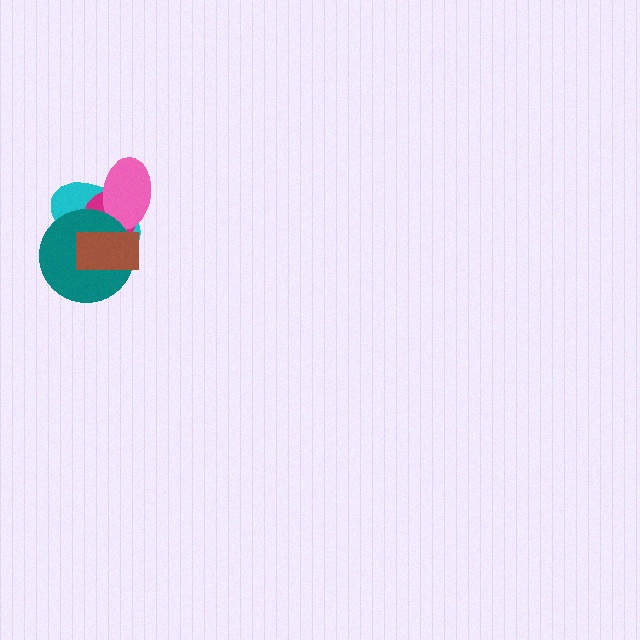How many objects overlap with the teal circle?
4 objects overlap with the teal circle.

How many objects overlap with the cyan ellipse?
4 objects overlap with the cyan ellipse.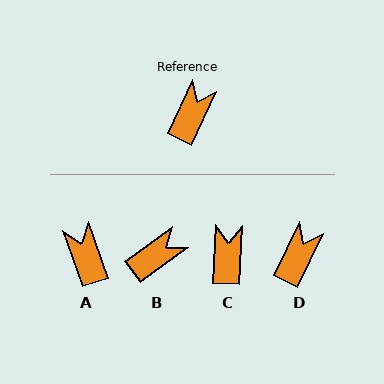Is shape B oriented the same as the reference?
No, it is off by about 29 degrees.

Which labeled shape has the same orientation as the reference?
D.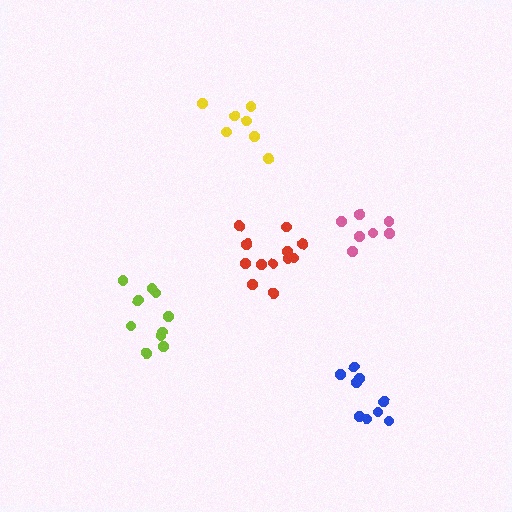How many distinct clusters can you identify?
There are 5 distinct clusters.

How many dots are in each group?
Group 1: 13 dots, Group 2: 9 dots, Group 3: 7 dots, Group 4: 7 dots, Group 5: 10 dots (46 total).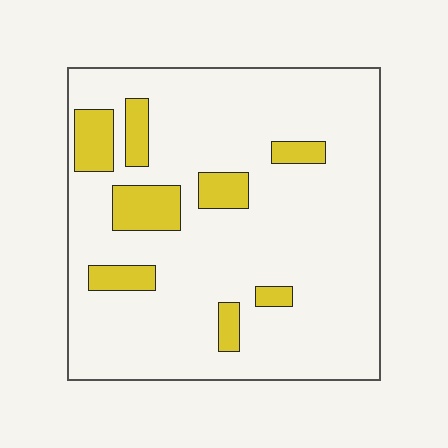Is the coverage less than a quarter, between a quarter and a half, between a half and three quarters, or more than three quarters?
Less than a quarter.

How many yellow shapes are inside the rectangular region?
8.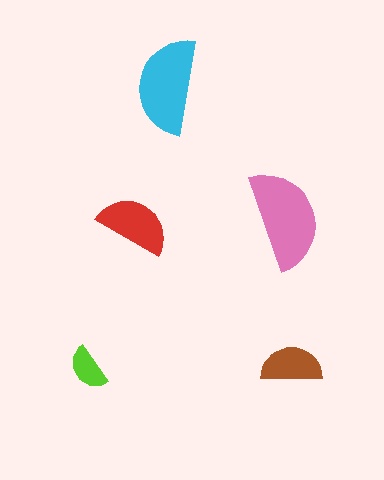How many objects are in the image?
There are 5 objects in the image.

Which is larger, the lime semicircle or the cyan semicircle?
The cyan one.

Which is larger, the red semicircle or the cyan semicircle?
The cyan one.